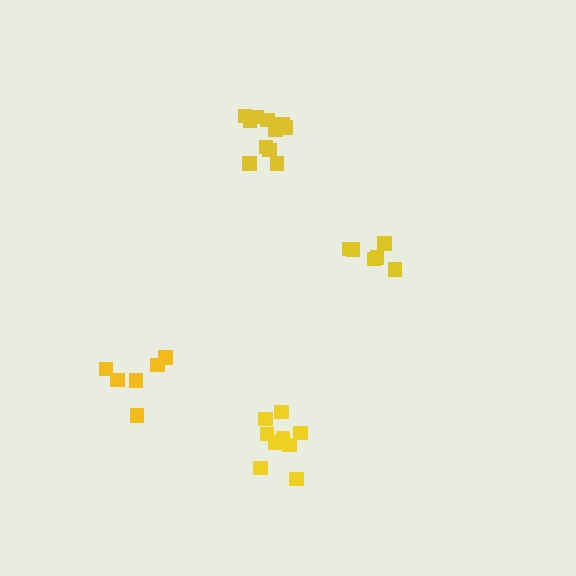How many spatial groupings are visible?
There are 4 spatial groupings.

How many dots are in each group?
Group 1: 9 dots, Group 2: 11 dots, Group 3: 6 dots, Group 4: 6 dots (32 total).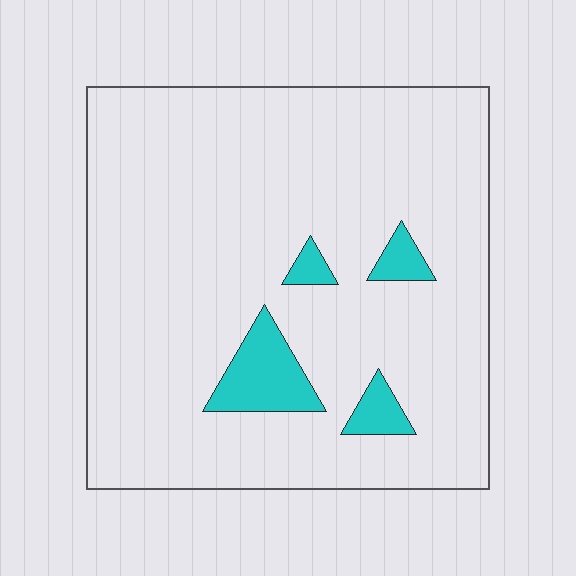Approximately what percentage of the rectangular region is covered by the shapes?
Approximately 10%.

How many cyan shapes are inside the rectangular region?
4.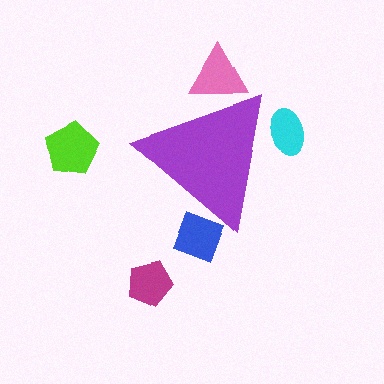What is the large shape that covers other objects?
A purple triangle.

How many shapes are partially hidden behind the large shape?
3 shapes are partially hidden.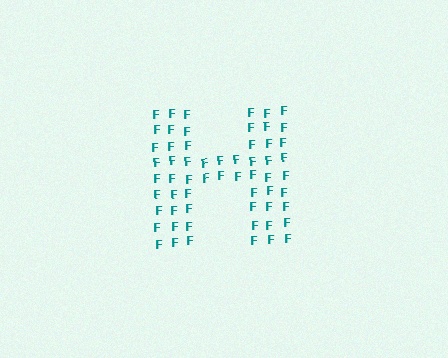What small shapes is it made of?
It is made of small letter F's.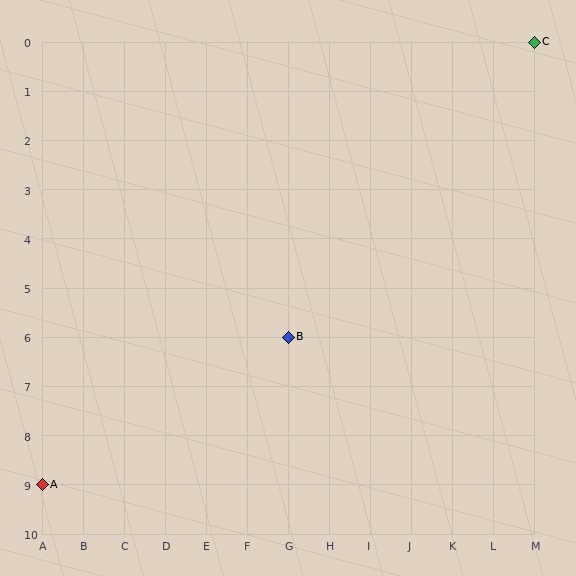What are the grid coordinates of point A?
Point A is at grid coordinates (A, 9).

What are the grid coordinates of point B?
Point B is at grid coordinates (G, 6).